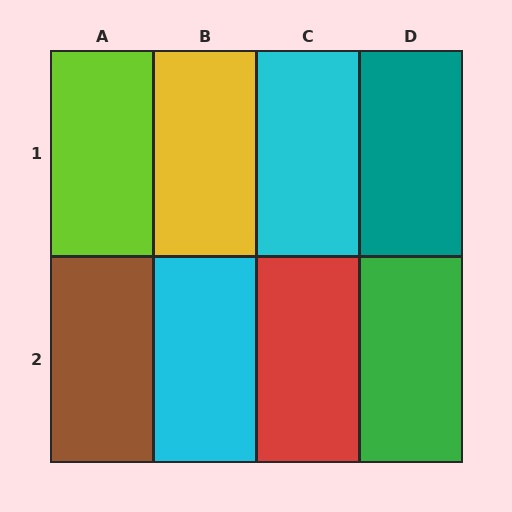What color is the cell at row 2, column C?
Red.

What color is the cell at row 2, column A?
Brown.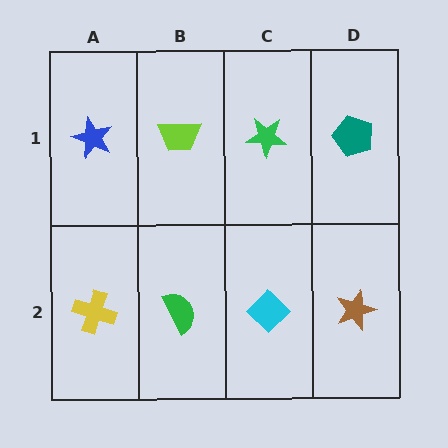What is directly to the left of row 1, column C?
A lime trapezoid.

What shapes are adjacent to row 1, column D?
A brown star (row 2, column D), a green star (row 1, column C).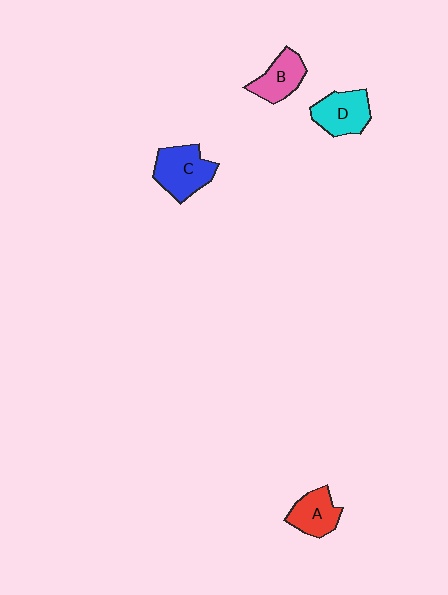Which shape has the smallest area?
Shape A (red).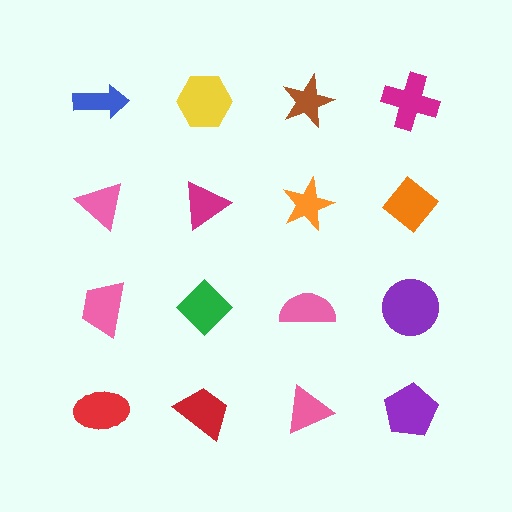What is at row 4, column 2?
A red trapezoid.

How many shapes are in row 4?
4 shapes.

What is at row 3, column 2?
A green diamond.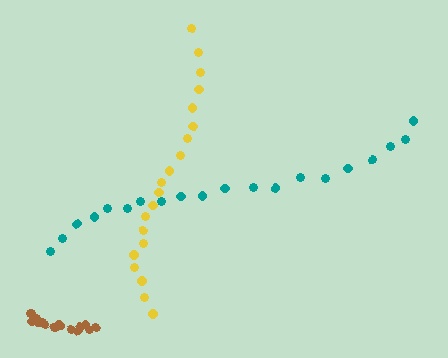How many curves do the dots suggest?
There are 3 distinct paths.